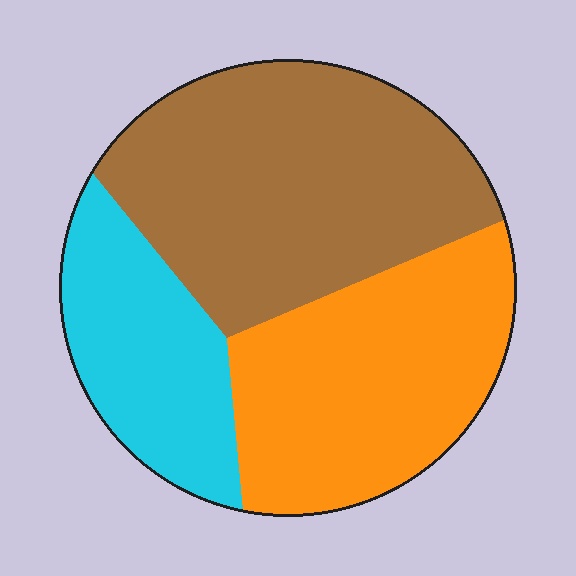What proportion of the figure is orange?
Orange covers about 35% of the figure.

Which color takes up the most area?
Brown, at roughly 45%.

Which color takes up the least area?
Cyan, at roughly 20%.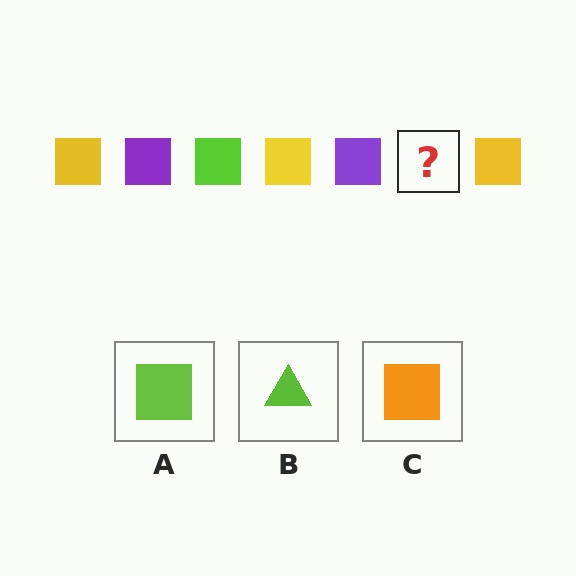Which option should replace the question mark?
Option A.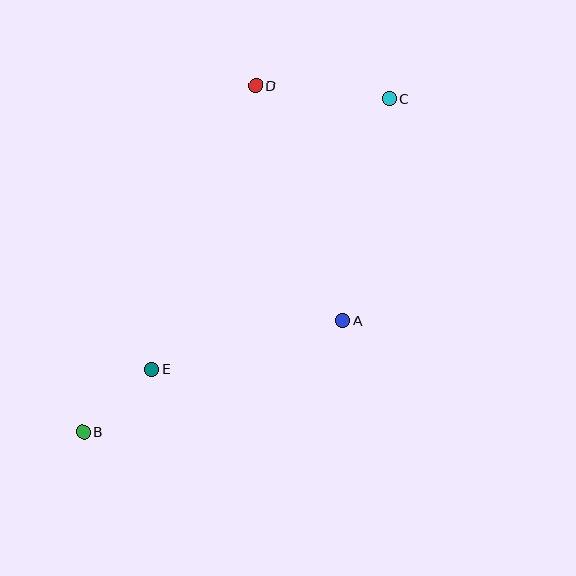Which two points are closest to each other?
Points B and E are closest to each other.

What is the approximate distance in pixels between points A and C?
The distance between A and C is approximately 227 pixels.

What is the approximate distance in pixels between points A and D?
The distance between A and D is approximately 250 pixels.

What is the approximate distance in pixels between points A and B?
The distance between A and B is approximately 282 pixels.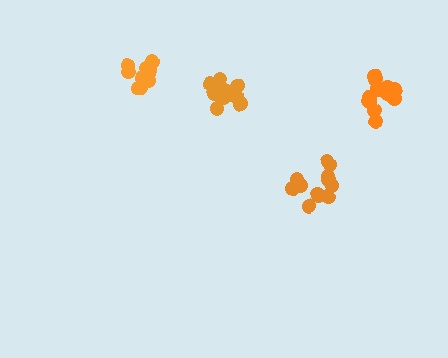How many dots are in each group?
Group 1: 11 dots, Group 2: 12 dots, Group 3: 13 dots, Group 4: 14 dots (50 total).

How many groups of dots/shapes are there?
There are 4 groups.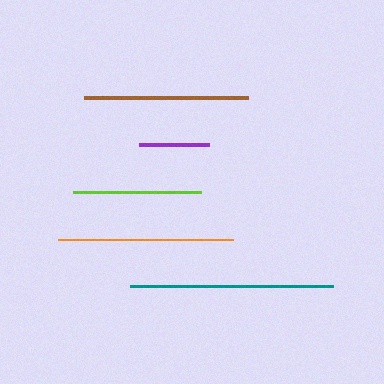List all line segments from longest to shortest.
From longest to shortest: teal, orange, brown, lime, purple.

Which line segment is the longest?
The teal line is the longest at approximately 203 pixels.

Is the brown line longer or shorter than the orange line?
The orange line is longer than the brown line.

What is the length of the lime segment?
The lime segment is approximately 129 pixels long.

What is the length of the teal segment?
The teal segment is approximately 203 pixels long.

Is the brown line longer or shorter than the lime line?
The brown line is longer than the lime line.